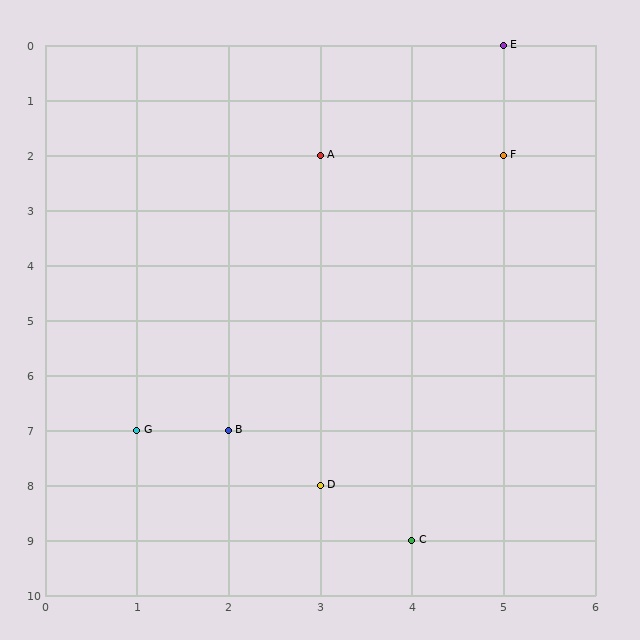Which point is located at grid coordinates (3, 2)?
Point A is at (3, 2).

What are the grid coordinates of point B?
Point B is at grid coordinates (2, 7).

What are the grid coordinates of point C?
Point C is at grid coordinates (4, 9).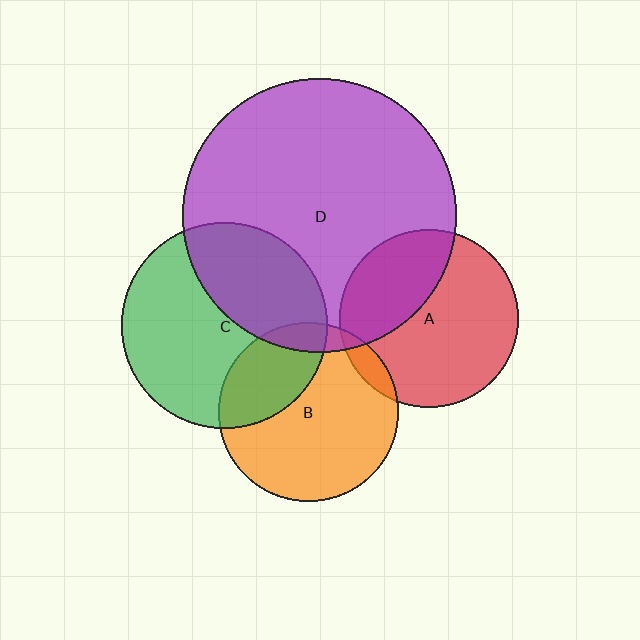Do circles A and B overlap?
Yes.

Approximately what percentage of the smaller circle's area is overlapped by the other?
Approximately 5%.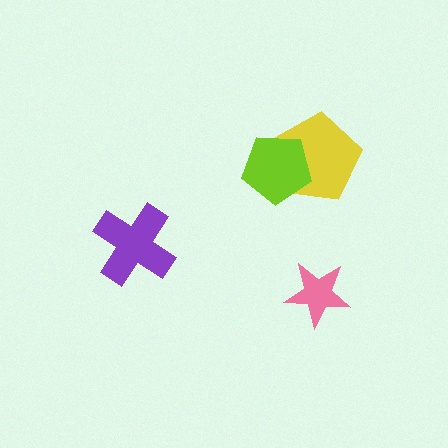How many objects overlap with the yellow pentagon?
1 object overlaps with the yellow pentagon.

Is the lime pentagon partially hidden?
No, no other shape covers it.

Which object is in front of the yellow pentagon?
The lime pentagon is in front of the yellow pentagon.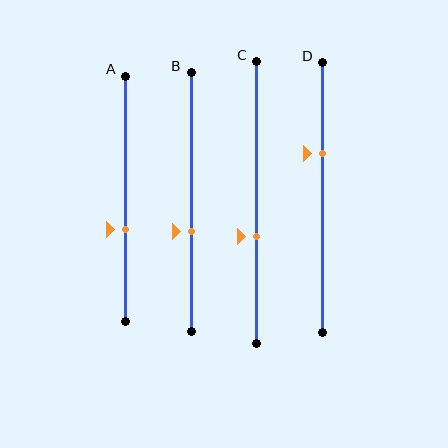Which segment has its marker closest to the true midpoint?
Segment B has its marker closest to the true midpoint.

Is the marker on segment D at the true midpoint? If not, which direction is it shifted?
No, the marker on segment D is shifted upward by about 16% of the segment length.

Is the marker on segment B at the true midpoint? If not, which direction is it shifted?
No, the marker on segment B is shifted downward by about 12% of the segment length.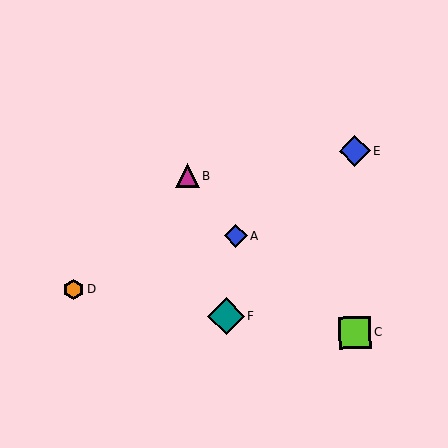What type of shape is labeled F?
Shape F is a teal diamond.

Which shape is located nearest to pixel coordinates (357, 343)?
The lime square (labeled C) at (355, 333) is nearest to that location.